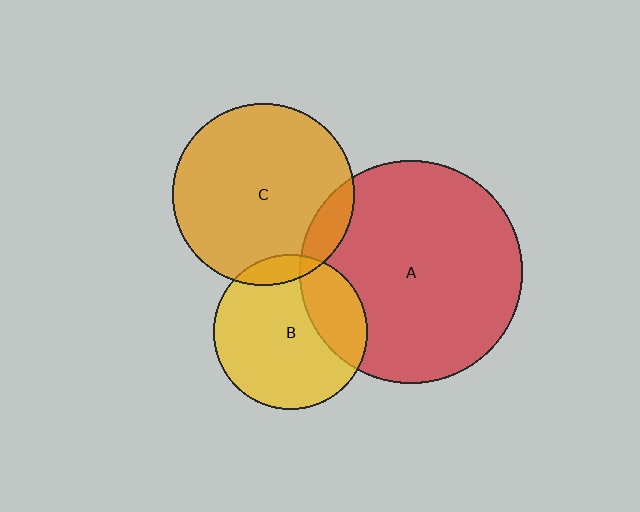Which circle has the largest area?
Circle A (red).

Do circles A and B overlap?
Yes.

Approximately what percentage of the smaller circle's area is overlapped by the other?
Approximately 25%.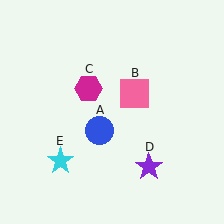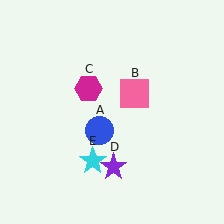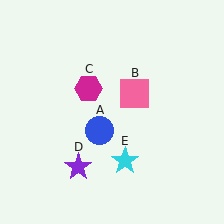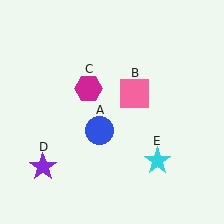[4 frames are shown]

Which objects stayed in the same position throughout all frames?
Blue circle (object A) and pink square (object B) and magenta hexagon (object C) remained stationary.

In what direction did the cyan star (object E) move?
The cyan star (object E) moved right.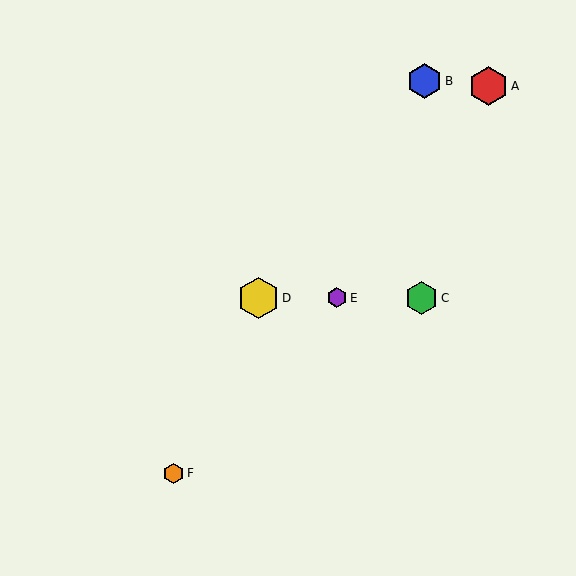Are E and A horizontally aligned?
No, E is at y≈298 and A is at y≈86.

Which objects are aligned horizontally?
Objects C, D, E are aligned horizontally.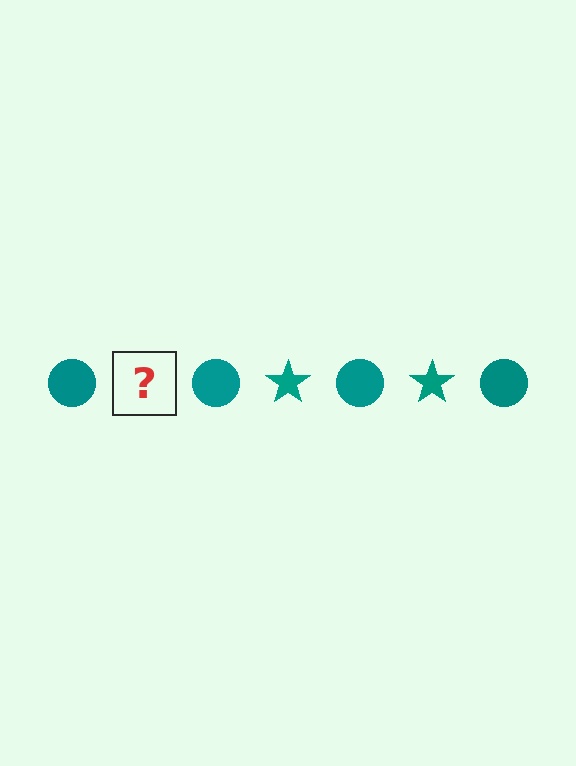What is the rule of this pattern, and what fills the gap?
The rule is that the pattern cycles through circle, star shapes in teal. The gap should be filled with a teal star.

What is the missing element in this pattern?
The missing element is a teal star.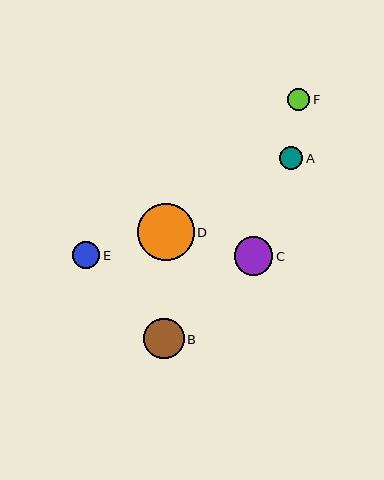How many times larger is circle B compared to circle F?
Circle B is approximately 1.8 times the size of circle F.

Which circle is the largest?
Circle D is the largest with a size of approximately 57 pixels.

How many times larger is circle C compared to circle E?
Circle C is approximately 1.4 times the size of circle E.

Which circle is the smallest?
Circle F is the smallest with a size of approximately 22 pixels.